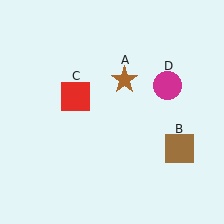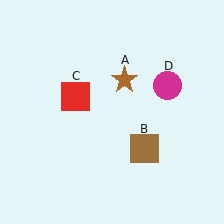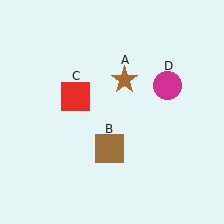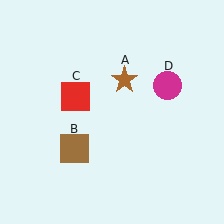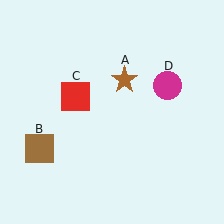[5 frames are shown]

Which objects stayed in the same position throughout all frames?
Brown star (object A) and red square (object C) and magenta circle (object D) remained stationary.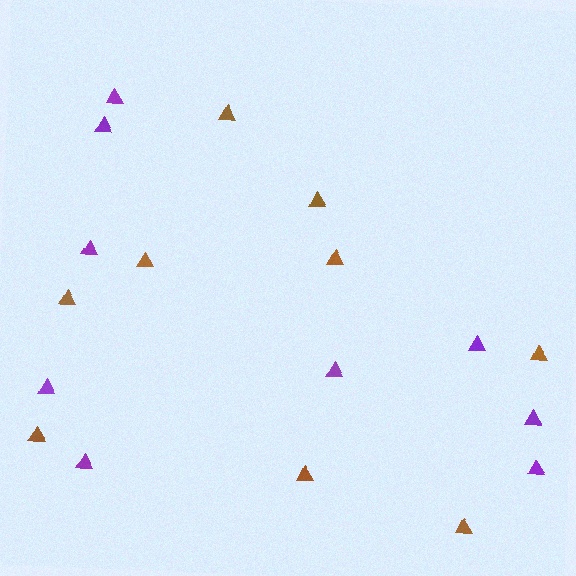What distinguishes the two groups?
There are 2 groups: one group of brown triangles (9) and one group of purple triangles (9).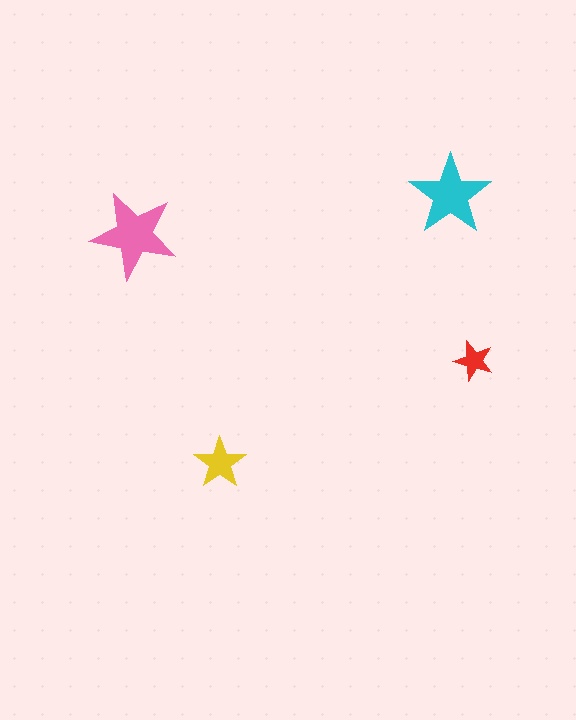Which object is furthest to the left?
The pink star is leftmost.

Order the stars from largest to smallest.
the pink one, the cyan one, the yellow one, the red one.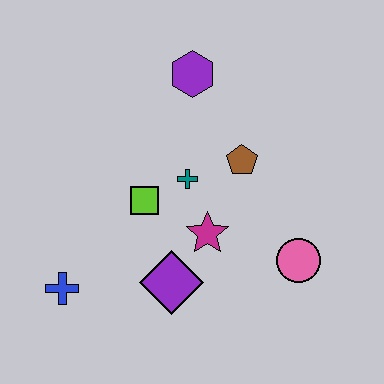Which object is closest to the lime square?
The teal cross is closest to the lime square.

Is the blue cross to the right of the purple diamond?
No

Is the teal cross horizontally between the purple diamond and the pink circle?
Yes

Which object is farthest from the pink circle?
The blue cross is farthest from the pink circle.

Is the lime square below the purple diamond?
No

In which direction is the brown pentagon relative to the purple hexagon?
The brown pentagon is below the purple hexagon.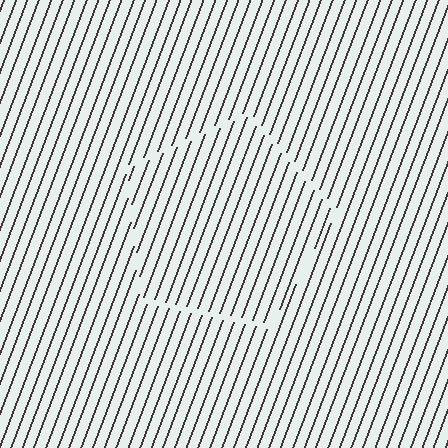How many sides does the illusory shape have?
5 sides — the line-ends trace a pentagon.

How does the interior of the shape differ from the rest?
The interior of the shape contains the same grating, shifted by half a period — the contour is defined by the phase discontinuity where line-ends from the inner and outer gratings abut.